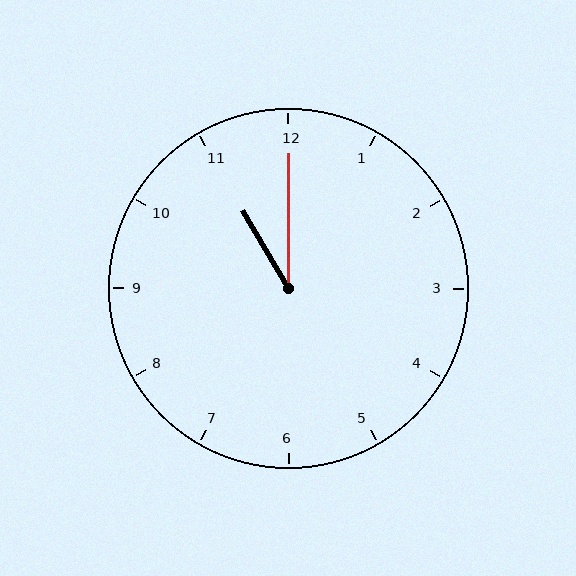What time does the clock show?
11:00.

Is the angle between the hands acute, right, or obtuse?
It is acute.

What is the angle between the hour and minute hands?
Approximately 30 degrees.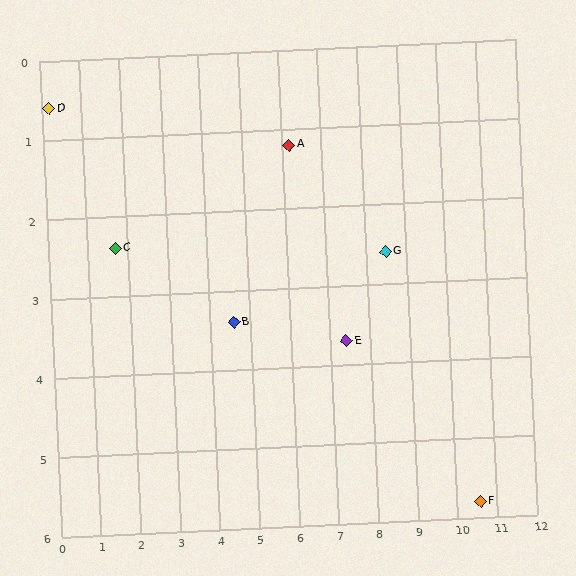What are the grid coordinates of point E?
Point E is at approximately (7.4, 3.7).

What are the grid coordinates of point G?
Point G is at approximately (8.5, 2.6).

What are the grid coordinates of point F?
Point F is at approximately (10.6, 5.8).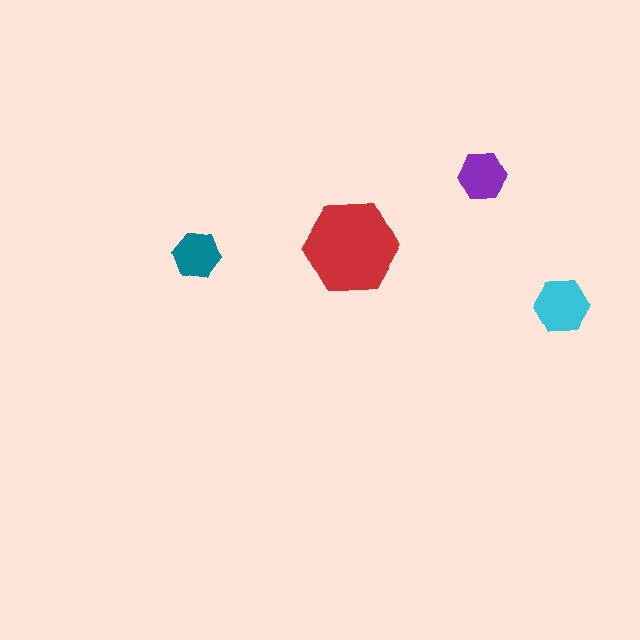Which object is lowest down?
The cyan hexagon is bottommost.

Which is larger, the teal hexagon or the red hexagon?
The red one.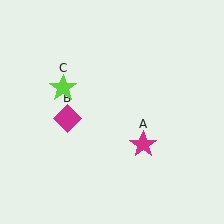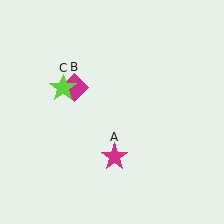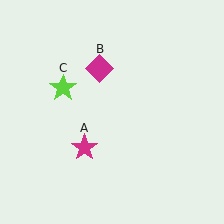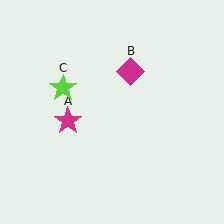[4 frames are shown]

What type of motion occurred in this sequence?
The magenta star (object A), magenta diamond (object B) rotated clockwise around the center of the scene.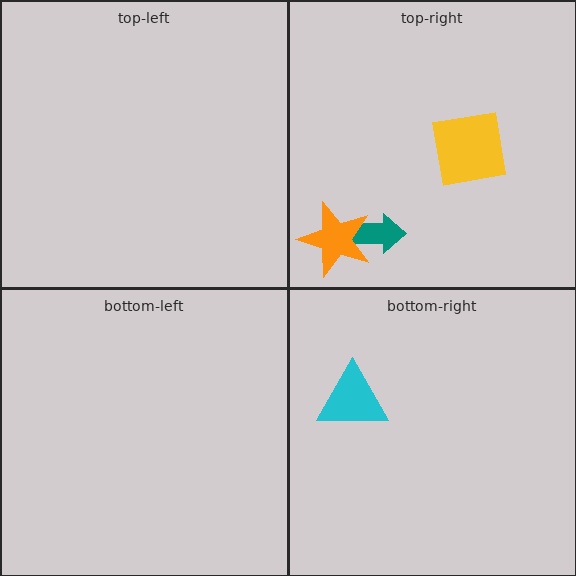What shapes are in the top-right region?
The teal arrow, the yellow square, the orange star.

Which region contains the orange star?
The top-right region.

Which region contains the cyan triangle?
The bottom-right region.